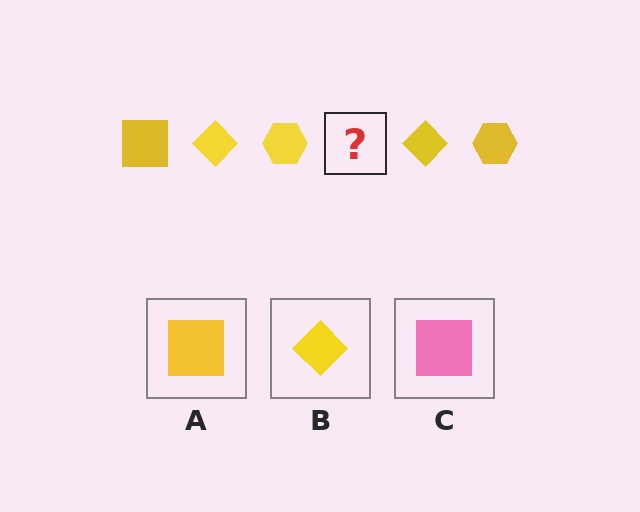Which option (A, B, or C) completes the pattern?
A.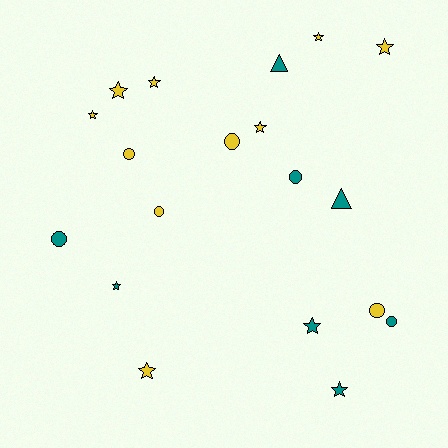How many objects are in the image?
There are 19 objects.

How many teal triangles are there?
There are 2 teal triangles.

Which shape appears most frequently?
Star, with 10 objects.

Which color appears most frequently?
Yellow, with 11 objects.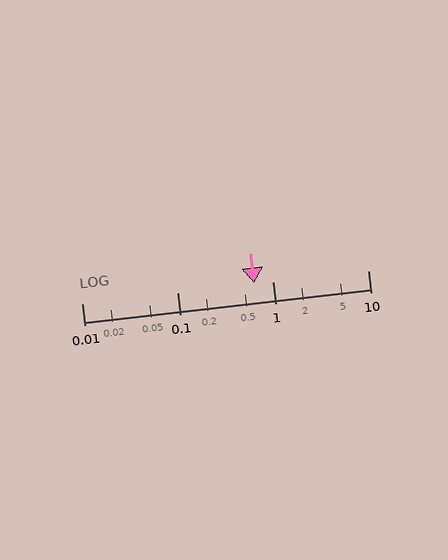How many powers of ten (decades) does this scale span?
The scale spans 3 decades, from 0.01 to 10.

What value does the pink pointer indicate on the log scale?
The pointer indicates approximately 0.64.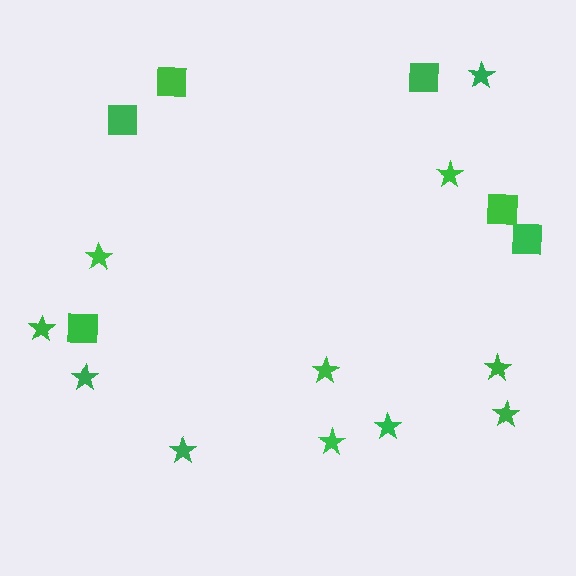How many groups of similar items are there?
There are 2 groups: one group of stars (11) and one group of squares (6).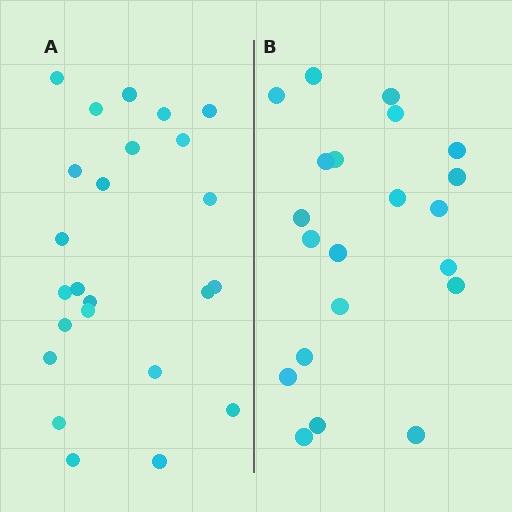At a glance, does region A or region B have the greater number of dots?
Region A (the left region) has more dots.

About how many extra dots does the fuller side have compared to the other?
Region A has just a few more — roughly 2 or 3 more dots than region B.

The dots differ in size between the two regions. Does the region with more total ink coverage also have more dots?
No. Region B has more total ink coverage because its dots are larger, but region A actually contains more individual dots. Total area can be misleading — the number of items is what matters here.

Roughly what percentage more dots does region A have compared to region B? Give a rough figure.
About 15% more.